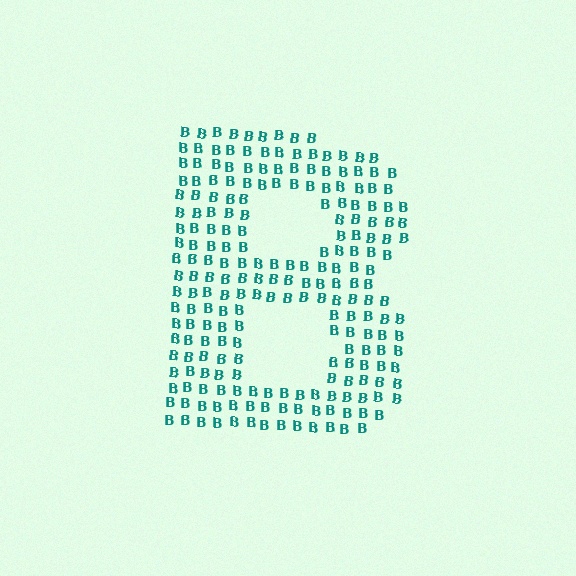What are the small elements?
The small elements are letter B's.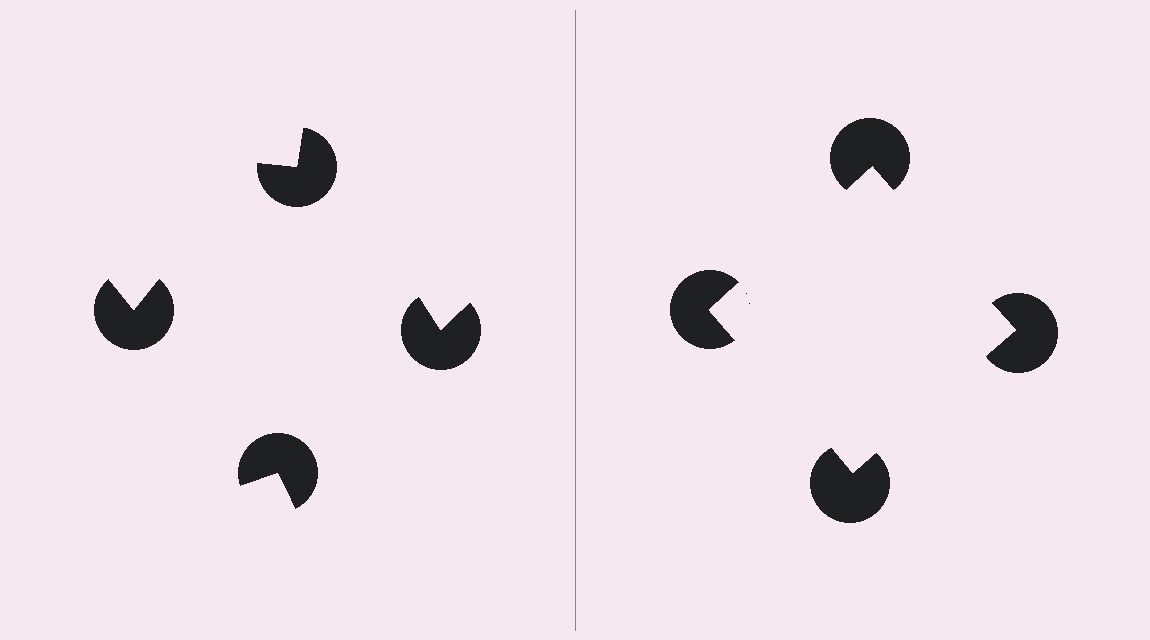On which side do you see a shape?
An illusory square appears on the right side. On the left side the wedge cuts are rotated, so no coherent shape forms.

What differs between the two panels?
The pac-man discs are positioned identically on both sides; only the wedge orientations differ. On the right they align to a square; on the left they are misaligned.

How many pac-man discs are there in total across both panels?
8 — 4 on each side.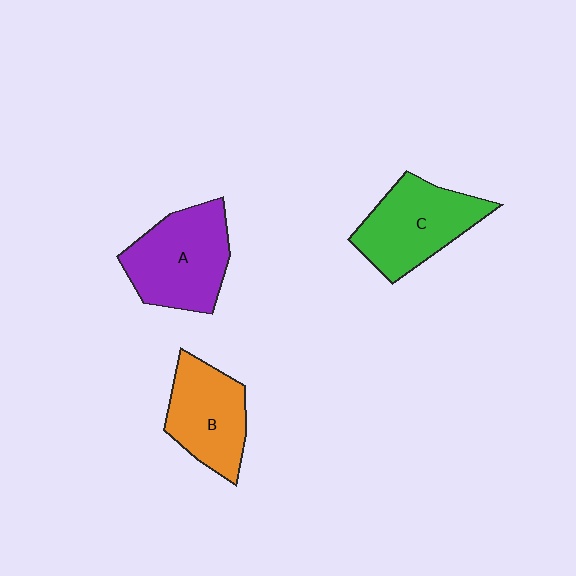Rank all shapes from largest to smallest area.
From largest to smallest: A (purple), C (green), B (orange).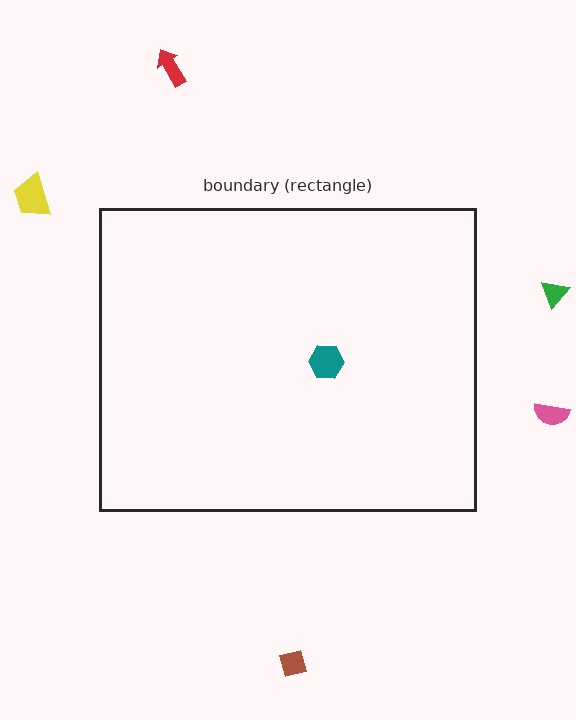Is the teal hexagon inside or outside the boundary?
Inside.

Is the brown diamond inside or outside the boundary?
Outside.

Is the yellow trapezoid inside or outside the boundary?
Outside.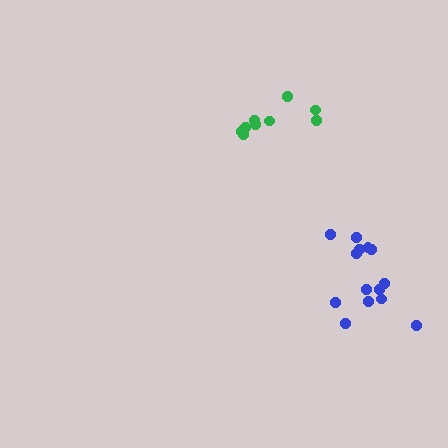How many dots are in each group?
Group 1: 14 dots, Group 2: 9 dots (23 total).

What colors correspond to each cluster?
The clusters are colored: blue, green.